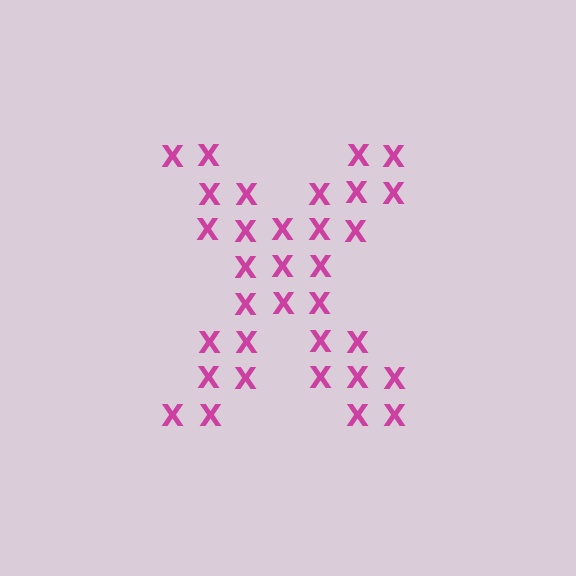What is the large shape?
The large shape is the letter X.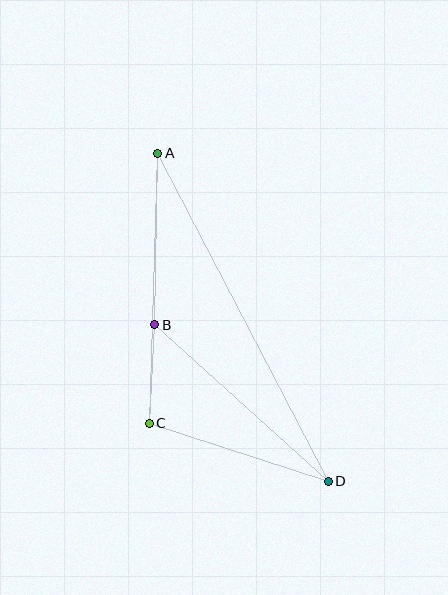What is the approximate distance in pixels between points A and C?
The distance between A and C is approximately 270 pixels.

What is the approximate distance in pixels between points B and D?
The distance between B and D is approximately 234 pixels.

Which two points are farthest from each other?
Points A and D are farthest from each other.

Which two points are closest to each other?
Points B and C are closest to each other.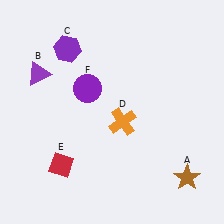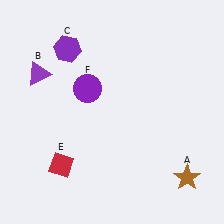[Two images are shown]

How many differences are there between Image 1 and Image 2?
There is 1 difference between the two images.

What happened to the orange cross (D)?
The orange cross (D) was removed in Image 2. It was in the bottom-right area of Image 1.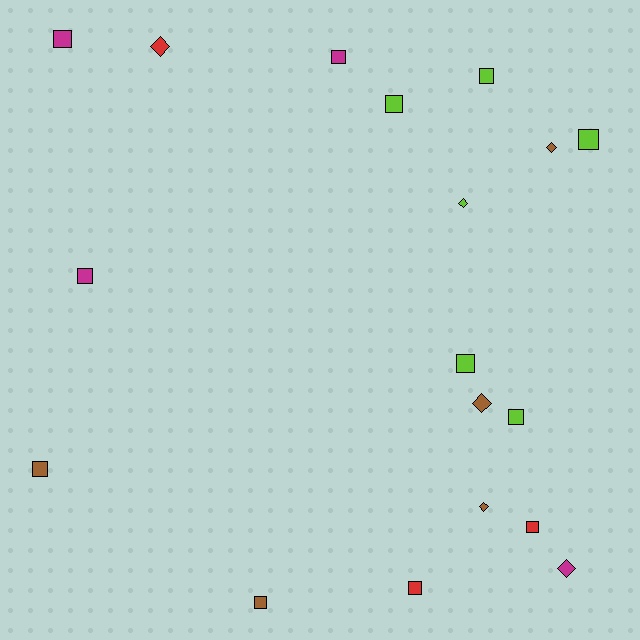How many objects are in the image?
There are 18 objects.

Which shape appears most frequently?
Square, with 12 objects.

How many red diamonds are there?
There is 1 red diamond.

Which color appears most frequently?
Lime, with 6 objects.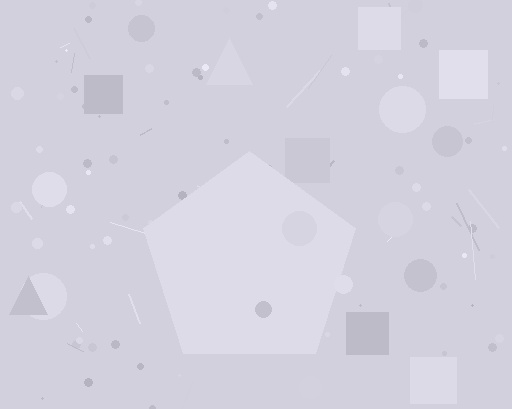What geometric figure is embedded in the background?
A pentagon is embedded in the background.